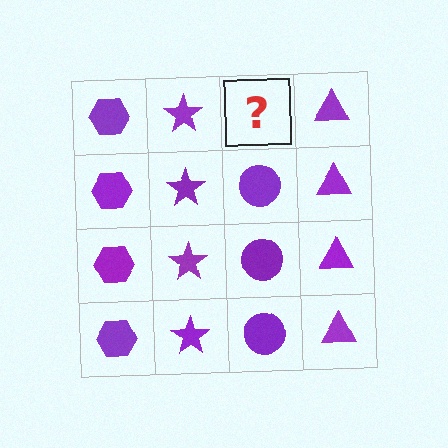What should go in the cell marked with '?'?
The missing cell should contain a purple circle.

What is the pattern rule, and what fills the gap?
The rule is that each column has a consistent shape. The gap should be filled with a purple circle.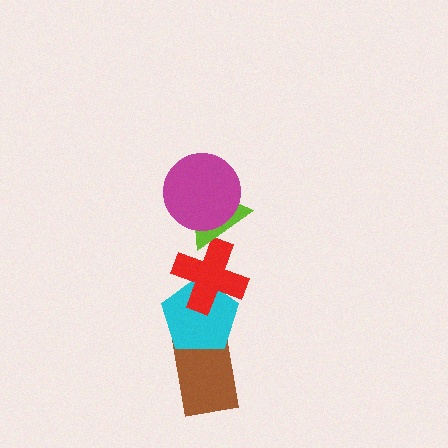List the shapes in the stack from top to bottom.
From top to bottom: the magenta circle, the lime triangle, the red cross, the cyan pentagon, the brown rectangle.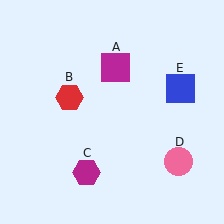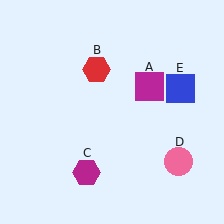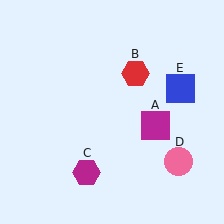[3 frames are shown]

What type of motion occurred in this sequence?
The magenta square (object A), red hexagon (object B) rotated clockwise around the center of the scene.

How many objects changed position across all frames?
2 objects changed position: magenta square (object A), red hexagon (object B).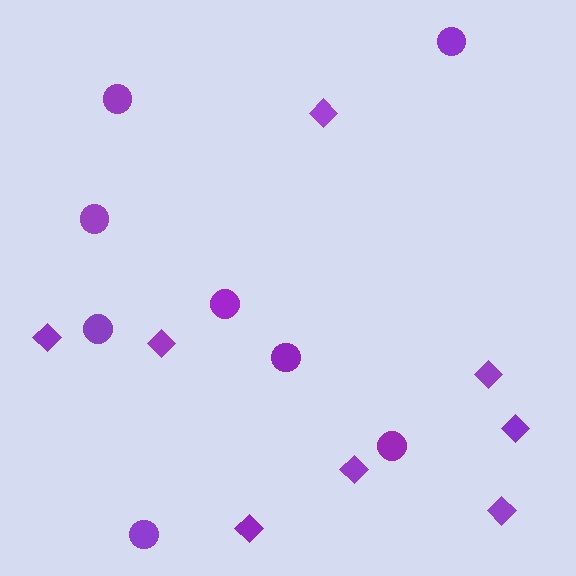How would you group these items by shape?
There are 2 groups: one group of diamonds (8) and one group of circles (8).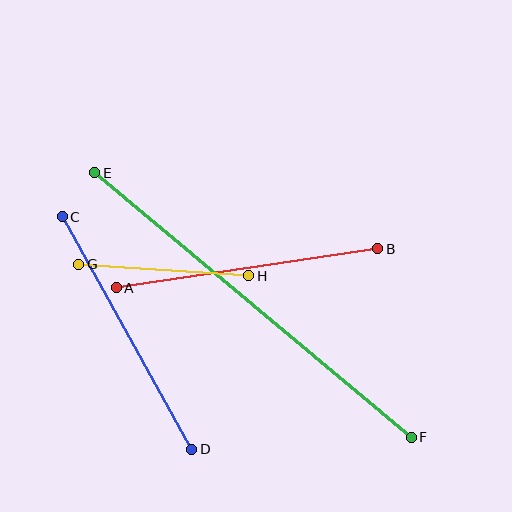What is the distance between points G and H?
The distance is approximately 170 pixels.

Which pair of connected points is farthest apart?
Points E and F are farthest apart.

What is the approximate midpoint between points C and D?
The midpoint is at approximately (127, 333) pixels.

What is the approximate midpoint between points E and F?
The midpoint is at approximately (253, 305) pixels.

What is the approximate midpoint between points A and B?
The midpoint is at approximately (247, 268) pixels.